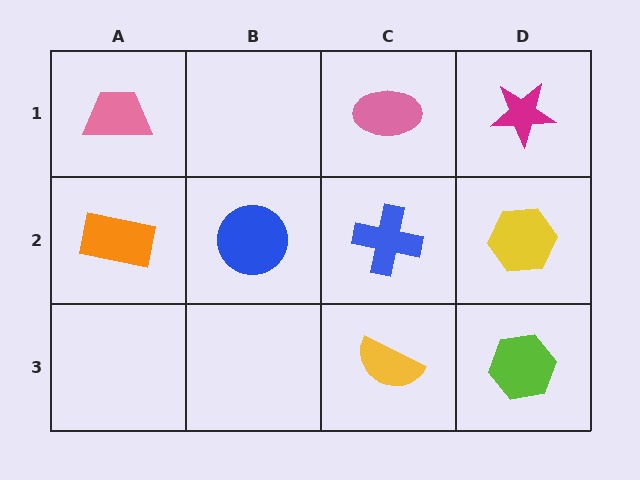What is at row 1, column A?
A pink trapezoid.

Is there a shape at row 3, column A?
No, that cell is empty.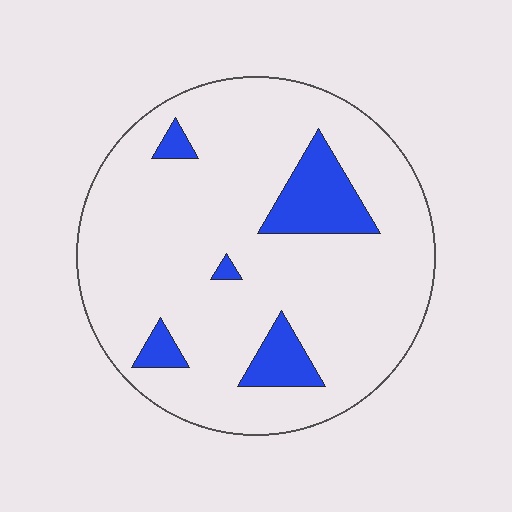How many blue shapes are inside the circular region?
5.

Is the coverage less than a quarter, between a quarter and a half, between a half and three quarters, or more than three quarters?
Less than a quarter.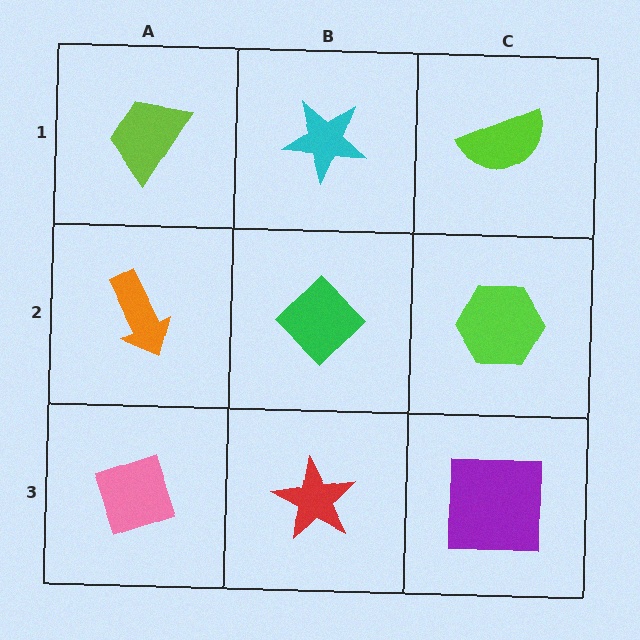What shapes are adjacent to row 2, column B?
A cyan star (row 1, column B), a red star (row 3, column B), an orange arrow (row 2, column A), a lime hexagon (row 2, column C).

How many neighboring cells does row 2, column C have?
3.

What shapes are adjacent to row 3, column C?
A lime hexagon (row 2, column C), a red star (row 3, column B).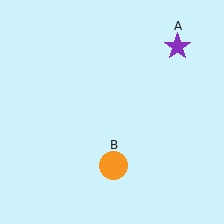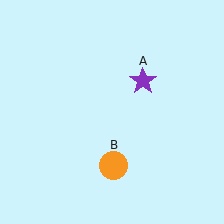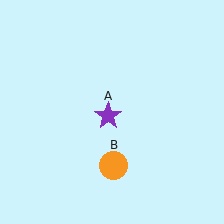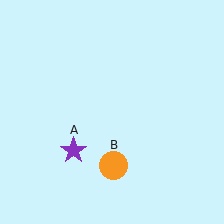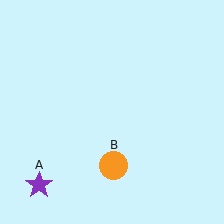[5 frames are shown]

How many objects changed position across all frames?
1 object changed position: purple star (object A).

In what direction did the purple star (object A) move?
The purple star (object A) moved down and to the left.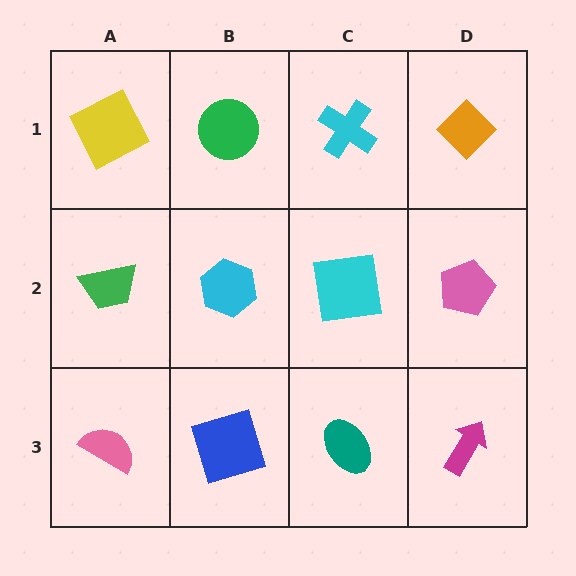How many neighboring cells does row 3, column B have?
3.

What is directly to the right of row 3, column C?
A magenta arrow.